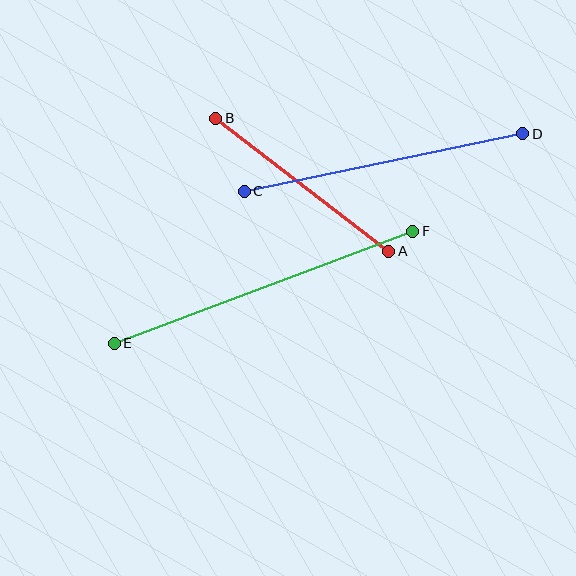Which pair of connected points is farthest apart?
Points E and F are farthest apart.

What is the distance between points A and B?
The distance is approximately 218 pixels.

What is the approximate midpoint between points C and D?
The midpoint is at approximately (384, 163) pixels.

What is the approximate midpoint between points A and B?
The midpoint is at approximately (302, 185) pixels.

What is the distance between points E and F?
The distance is approximately 319 pixels.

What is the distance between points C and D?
The distance is approximately 284 pixels.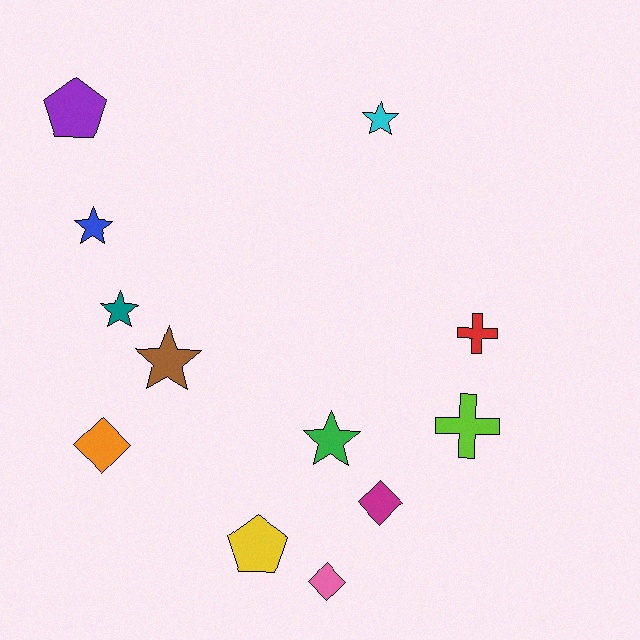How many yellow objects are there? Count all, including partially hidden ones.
There is 1 yellow object.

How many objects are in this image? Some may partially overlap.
There are 12 objects.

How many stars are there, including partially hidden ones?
There are 5 stars.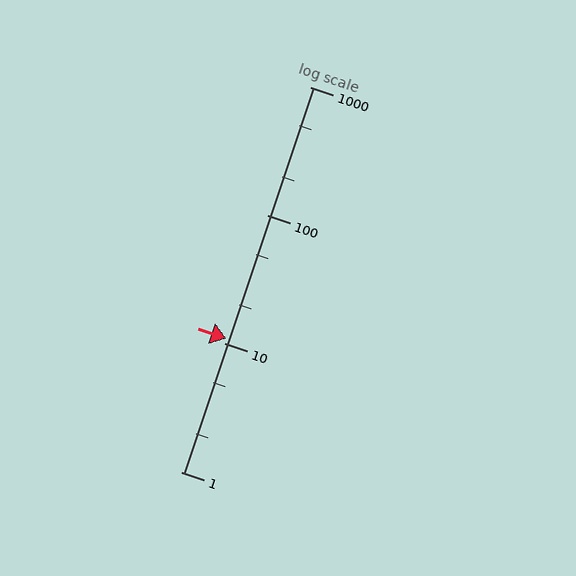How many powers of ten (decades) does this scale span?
The scale spans 3 decades, from 1 to 1000.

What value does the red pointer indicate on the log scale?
The pointer indicates approximately 11.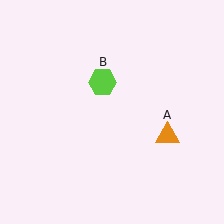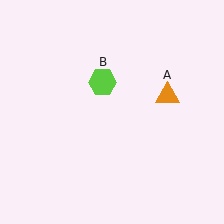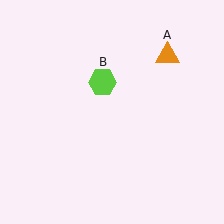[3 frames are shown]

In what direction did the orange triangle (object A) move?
The orange triangle (object A) moved up.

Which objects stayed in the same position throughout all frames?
Lime hexagon (object B) remained stationary.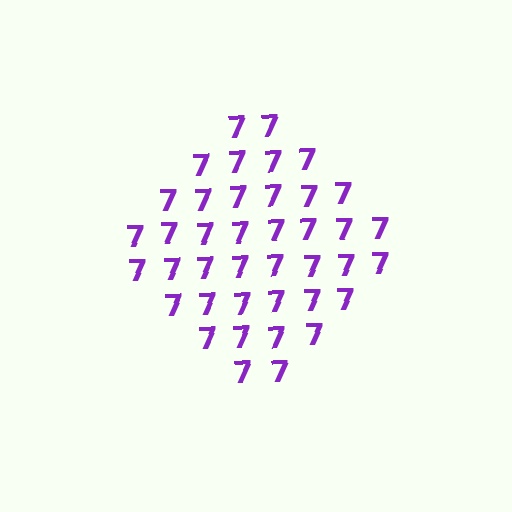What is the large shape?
The large shape is a diamond.